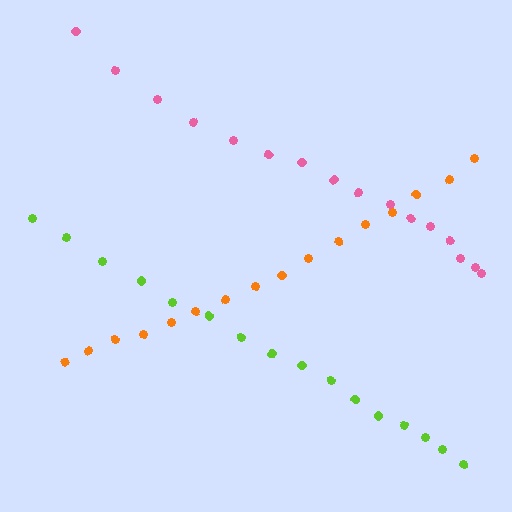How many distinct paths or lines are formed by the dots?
There are 3 distinct paths.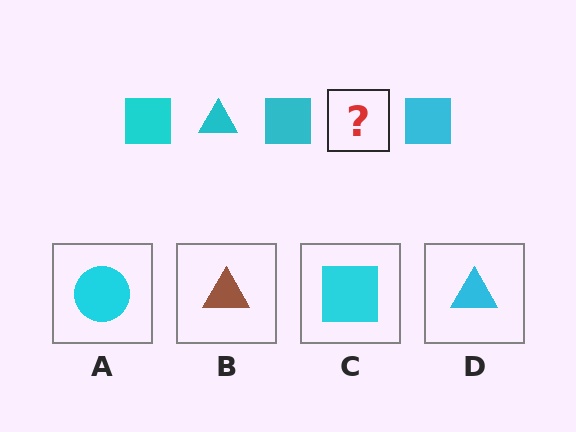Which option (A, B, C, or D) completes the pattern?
D.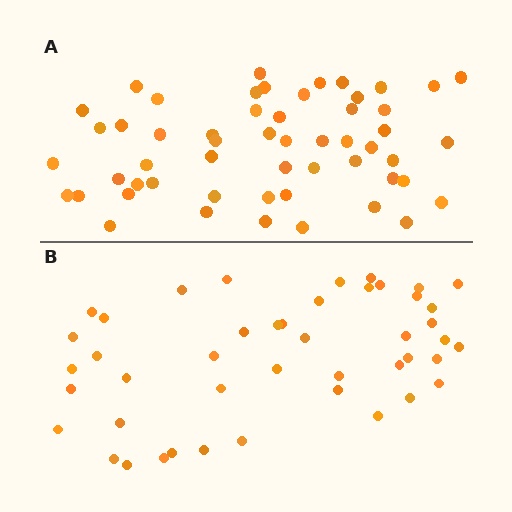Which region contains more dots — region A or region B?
Region A (the top region) has more dots.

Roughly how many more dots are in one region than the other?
Region A has roughly 8 or so more dots than region B.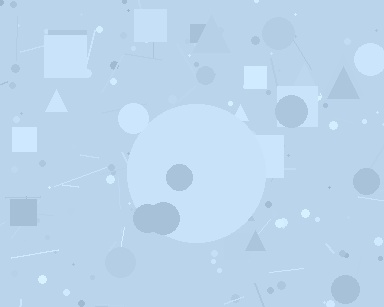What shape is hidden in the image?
A circle is hidden in the image.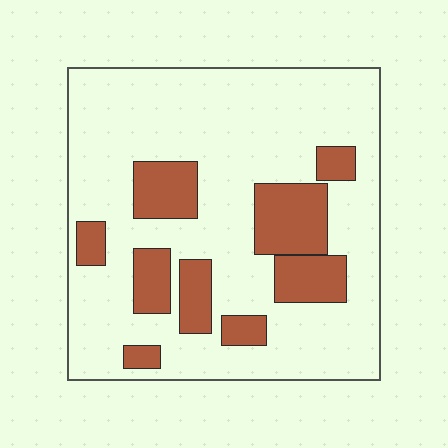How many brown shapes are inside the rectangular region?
9.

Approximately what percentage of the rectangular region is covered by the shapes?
Approximately 25%.